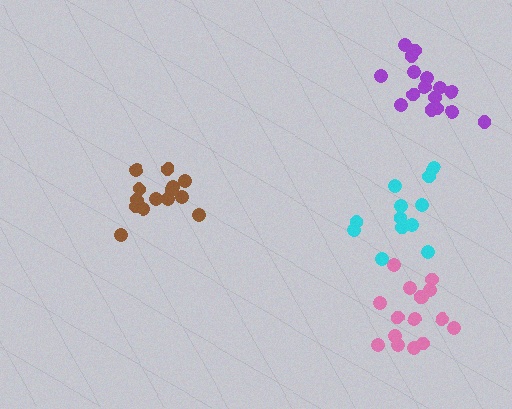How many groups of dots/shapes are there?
There are 4 groups.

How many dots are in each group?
Group 1: 12 dots, Group 2: 14 dots, Group 3: 16 dots, Group 4: 16 dots (58 total).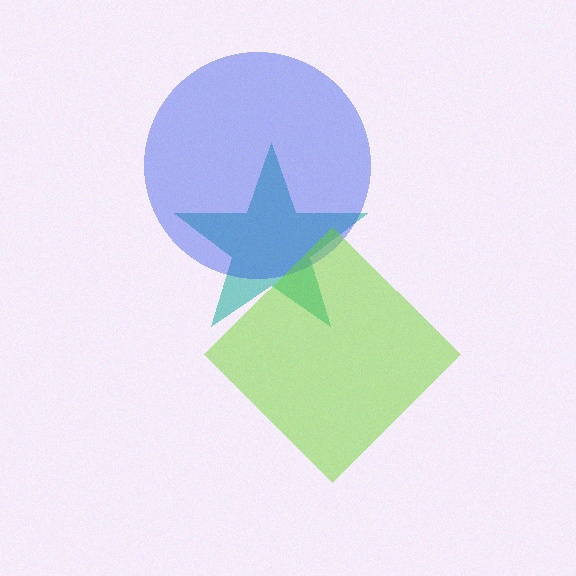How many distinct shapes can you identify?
There are 3 distinct shapes: a teal star, a blue circle, a lime diamond.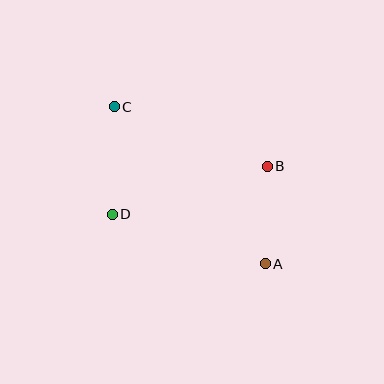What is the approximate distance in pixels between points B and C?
The distance between B and C is approximately 164 pixels.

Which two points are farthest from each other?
Points A and C are farthest from each other.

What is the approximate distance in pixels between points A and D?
The distance between A and D is approximately 161 pixels.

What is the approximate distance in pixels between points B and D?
The distance between B and D is approximately 162 pixels.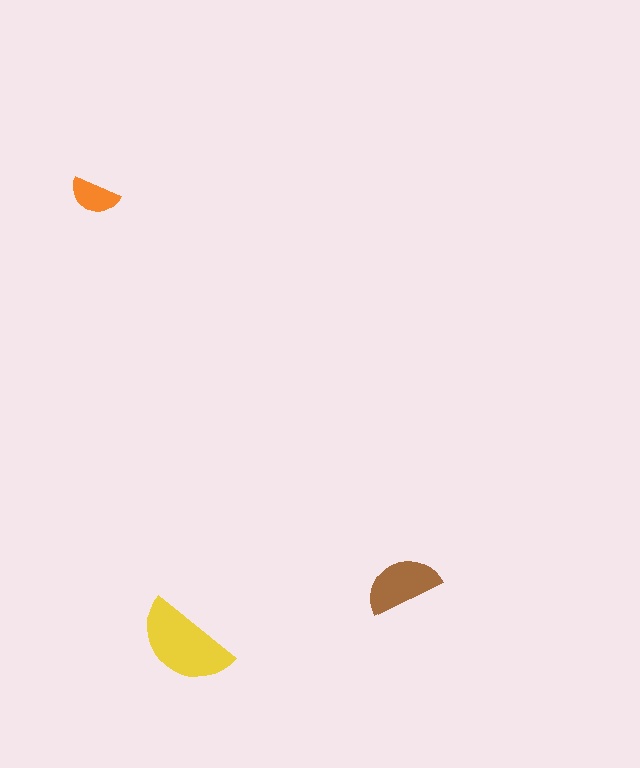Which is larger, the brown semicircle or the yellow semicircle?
The yellow one.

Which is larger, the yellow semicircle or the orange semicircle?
The yellow one.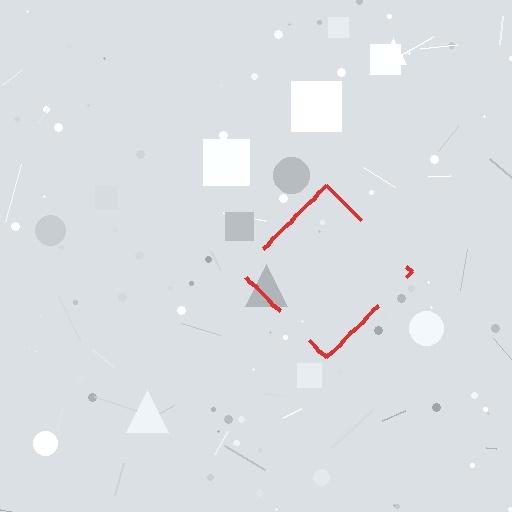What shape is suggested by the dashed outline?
The dashed outline suggests a diamond.